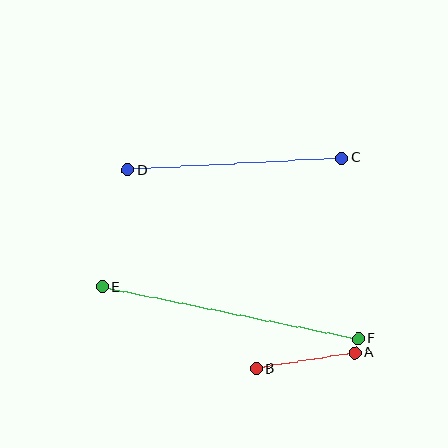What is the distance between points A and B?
The distance is approximately 100 pixels.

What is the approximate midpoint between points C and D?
The midpoint is at approximately (235, 164) pixels.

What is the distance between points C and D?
The distance is approximately 214 pixels.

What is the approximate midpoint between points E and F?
The midpoint is at approximately (230, 313) pixels.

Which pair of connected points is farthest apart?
Points E and F are farthest apart.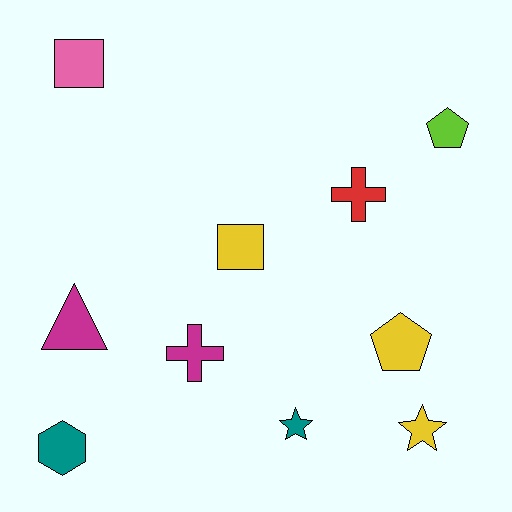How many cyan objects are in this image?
There are no cyan objects.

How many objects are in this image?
There are 10 objects.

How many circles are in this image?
There are no circles.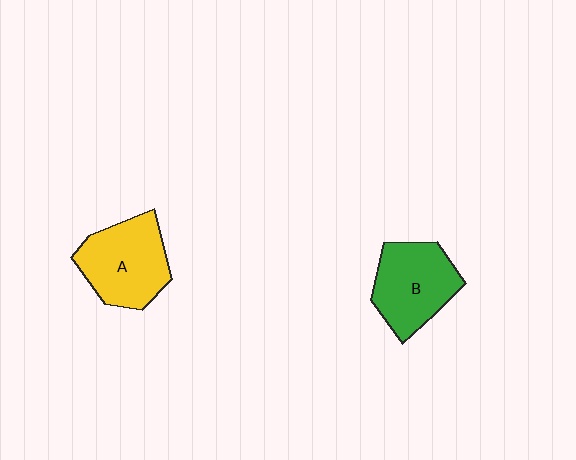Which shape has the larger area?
Shape A (yellow).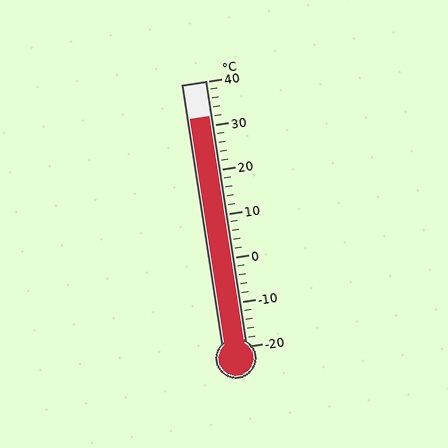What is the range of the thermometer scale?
The thermometer scale ranges from -20°C to 40°C.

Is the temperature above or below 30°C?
The temperature is above 30°C.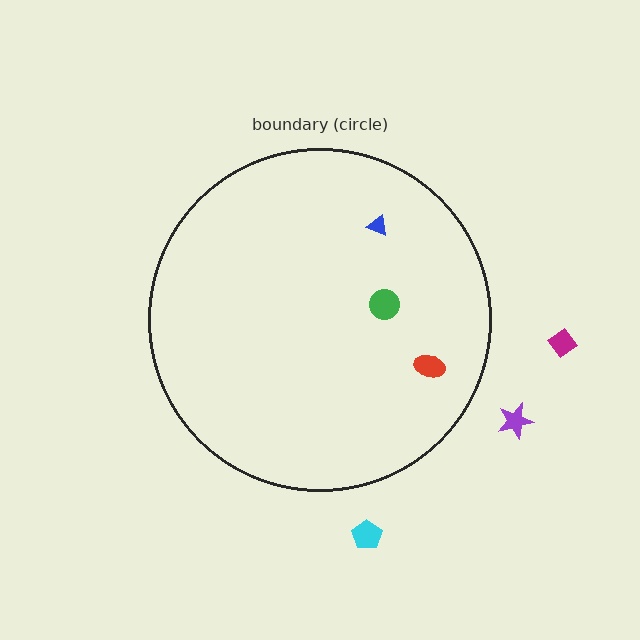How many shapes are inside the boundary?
3 inside, 3 outside.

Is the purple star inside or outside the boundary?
Outside.